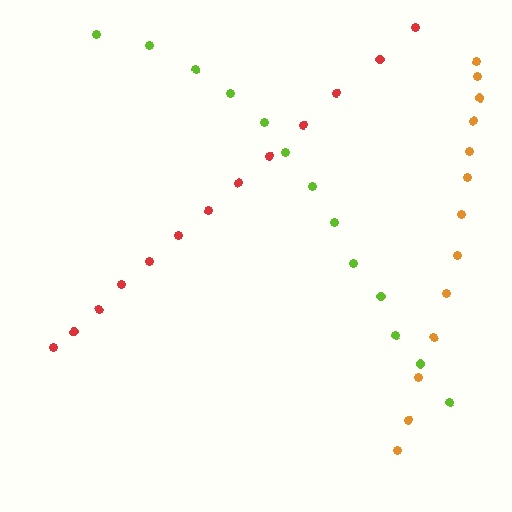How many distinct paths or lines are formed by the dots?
There are 3 distinct paths.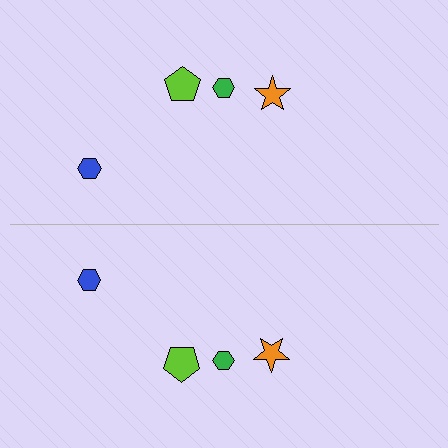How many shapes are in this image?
There are 8 shapes in this image.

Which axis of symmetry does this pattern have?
The pattern has a horizontal axis of symmetry running through the center of the image.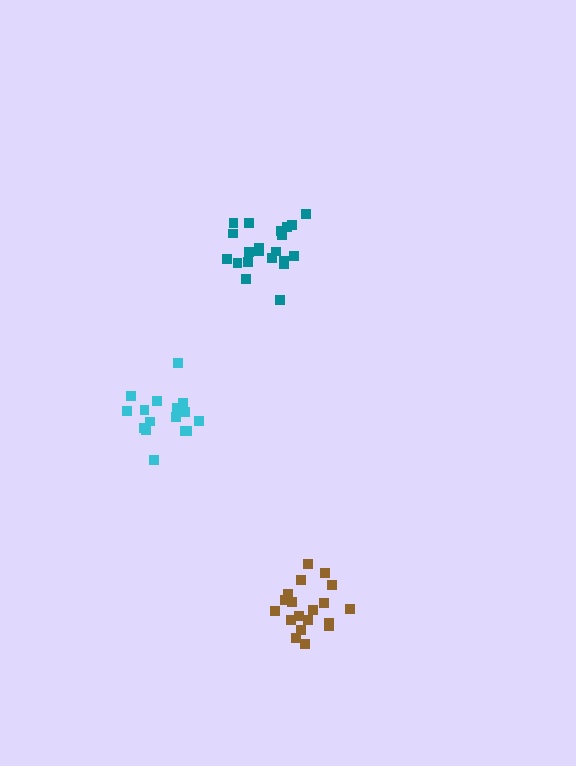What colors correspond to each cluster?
The clusters are colored: teal, brown, cyan.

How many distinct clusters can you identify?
There are 3 distinct clusters.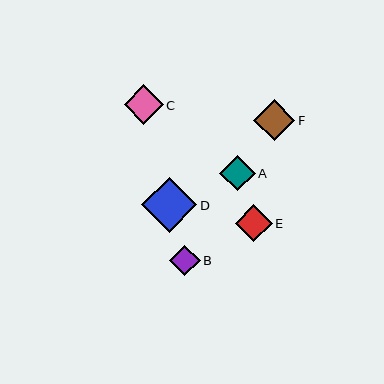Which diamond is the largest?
Diamond D is the largest with a size of approximately 55 pixels.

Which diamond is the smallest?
Diamond B is the smallest with a size of approximately 30 pixels.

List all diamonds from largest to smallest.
From largest to smallest: D, F, C, E, A, B.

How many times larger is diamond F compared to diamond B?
Diamond F is approximately 1.3 times the size of diamond B.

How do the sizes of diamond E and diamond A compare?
Diamond E and diamond A are approximately the same size.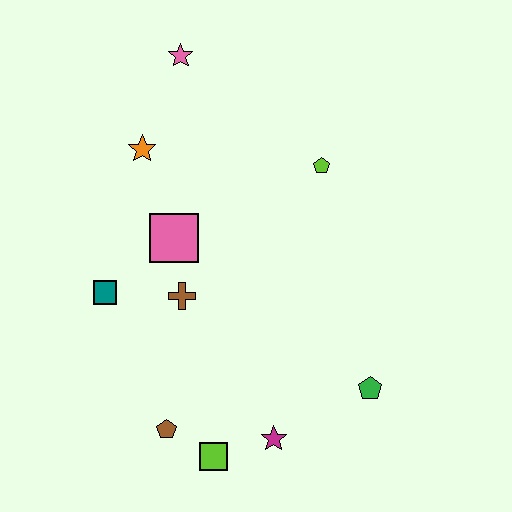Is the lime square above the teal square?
No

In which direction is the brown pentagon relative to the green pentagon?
The brown pentagon is to the left of the green pentagon.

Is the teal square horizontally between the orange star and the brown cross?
No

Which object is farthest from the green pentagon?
The pink star is farthest from the green pentagon.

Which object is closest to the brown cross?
The pink square is closest to the brown cross.